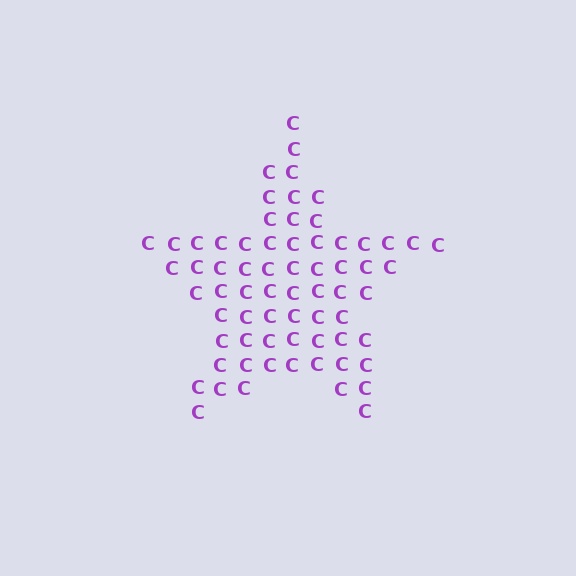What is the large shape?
The large shape is a star.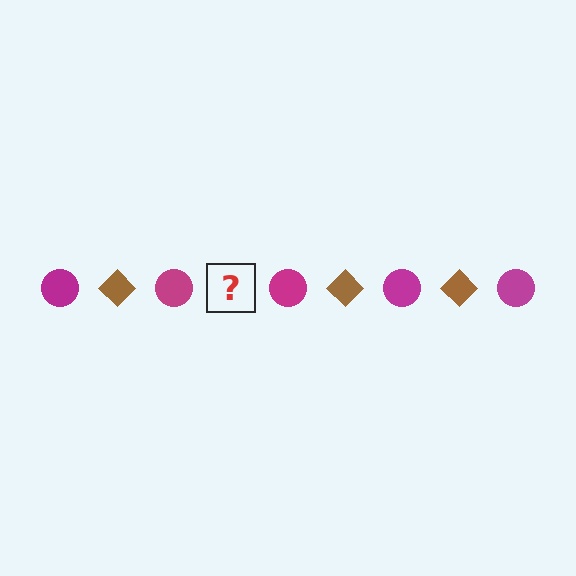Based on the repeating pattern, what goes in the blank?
The blank should be a brown diamond.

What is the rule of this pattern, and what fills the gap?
The rule is that the pattern alternates between magenta circle and brown diamond. The gap should be filled with a brown diamond.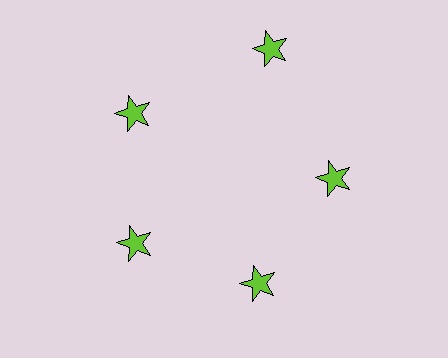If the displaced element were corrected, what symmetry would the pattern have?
It would have 5-fold rotational symmetry — the pattern would map onto itself every 72 degrees.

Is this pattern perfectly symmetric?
No. The 5 lime stars are arranged in a ring, but one element near the 1 o'clock position is pushed outward from the center, breaking the 5-fold rotational symmetry.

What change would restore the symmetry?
The symmetry would be restored by moving it inward, back onto the ring so that all 5 stars sit at equal angles and equal distance from the center.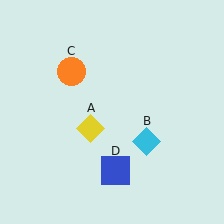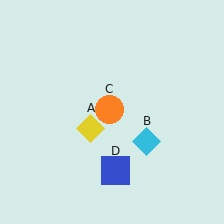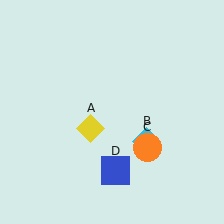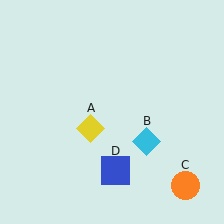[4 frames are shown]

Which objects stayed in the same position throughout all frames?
Yellow diamond (object A) and cyan diamond (object B) and blue square (object D) remained stationary.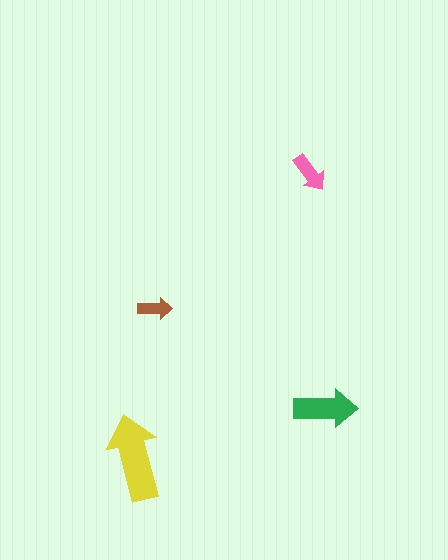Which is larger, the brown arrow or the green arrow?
The green one.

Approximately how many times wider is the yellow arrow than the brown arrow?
About 2.5 times wider.